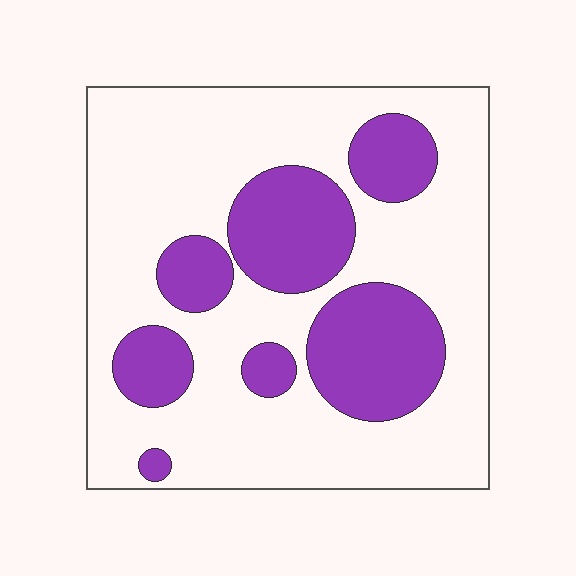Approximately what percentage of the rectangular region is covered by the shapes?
Approximately 30%.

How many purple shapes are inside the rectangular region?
7.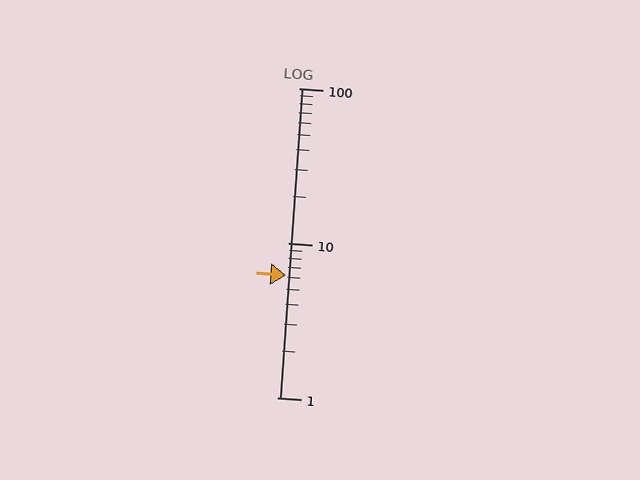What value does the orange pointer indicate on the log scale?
The pointer indicates approximately 6.2.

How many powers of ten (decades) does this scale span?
The scale spans 2 decades, from 1 to 100.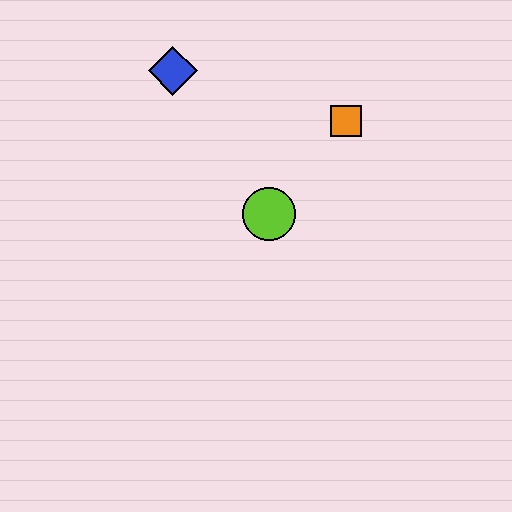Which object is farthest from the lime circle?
The blue diamond is farthest from the lime circle.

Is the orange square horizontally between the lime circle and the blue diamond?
No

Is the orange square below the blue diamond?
Yes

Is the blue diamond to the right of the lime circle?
No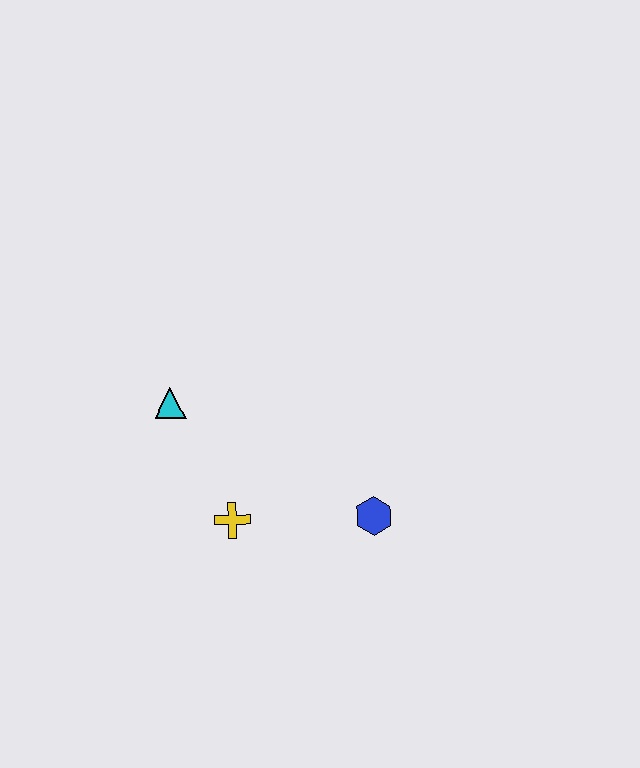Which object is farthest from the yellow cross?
The blue hexagon is farthest from the yellow cross.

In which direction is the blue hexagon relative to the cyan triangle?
The blue hexagon is to the right of the cyan triangle.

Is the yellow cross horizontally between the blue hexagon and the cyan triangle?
Yes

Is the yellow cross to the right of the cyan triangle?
Yes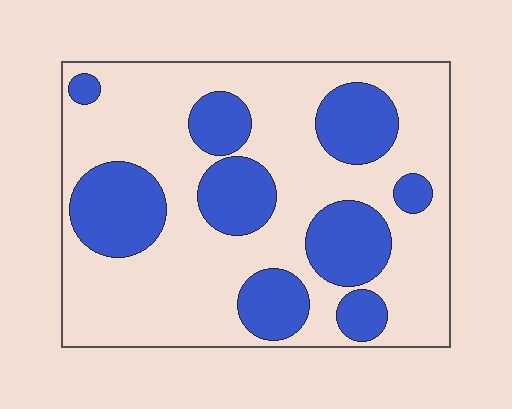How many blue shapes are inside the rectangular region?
9.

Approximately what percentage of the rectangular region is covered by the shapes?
Approximately 30%.